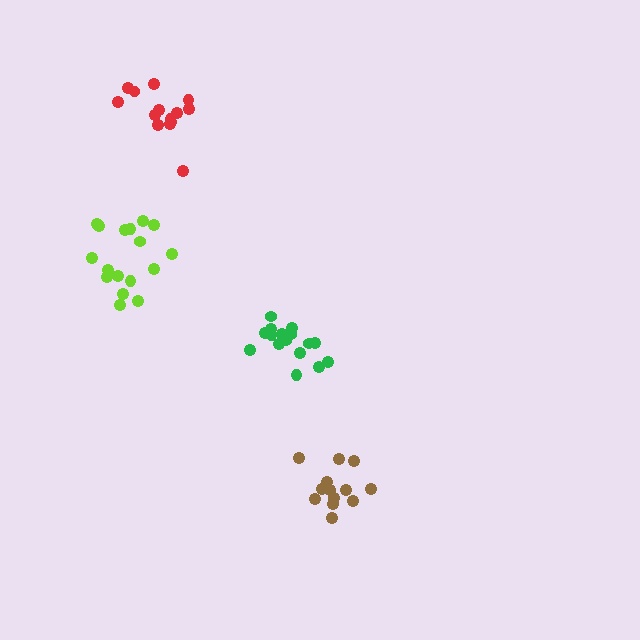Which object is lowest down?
The brown cluster is bottommost.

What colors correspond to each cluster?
The clusters are colored: green, brown, red, lime.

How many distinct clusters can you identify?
There are 4 distinct clusters.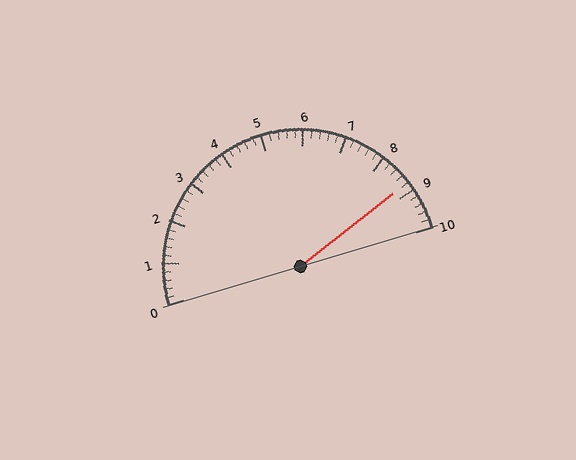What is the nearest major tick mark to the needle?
The nearest major tick mark is 9.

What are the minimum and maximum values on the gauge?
The gauge ranges from 0 to 10.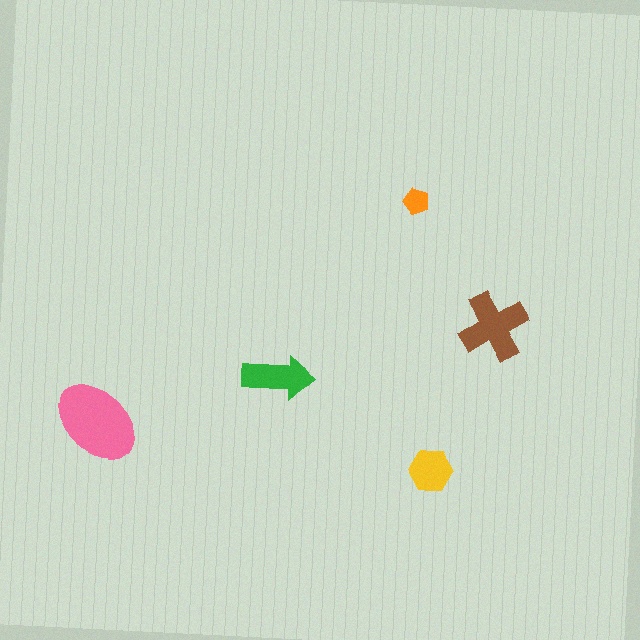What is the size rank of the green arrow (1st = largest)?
3rd.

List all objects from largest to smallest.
The pink ellipse, the brown cross, the green arrow, the yellow hexagon, the orange pentagon.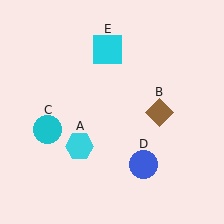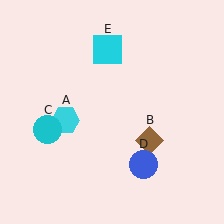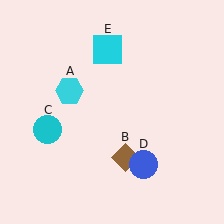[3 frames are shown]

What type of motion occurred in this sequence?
The cyan hexagon (object A), brown diamond (object B) rotated clockwise around the center of the scene.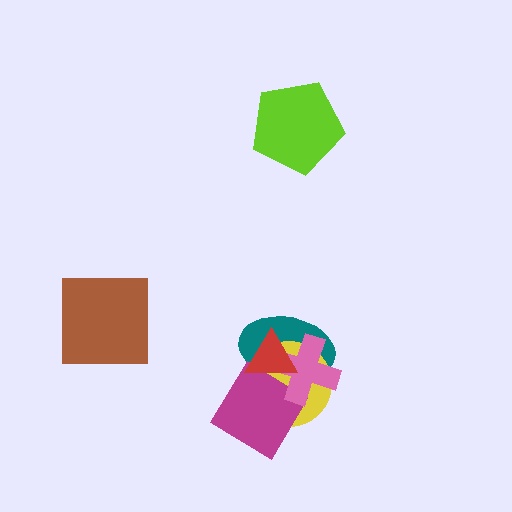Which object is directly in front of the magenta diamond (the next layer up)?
The pink cross is directly in front of the magenta diamond.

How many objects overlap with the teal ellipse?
4 objects overlap with the teal ellipse.